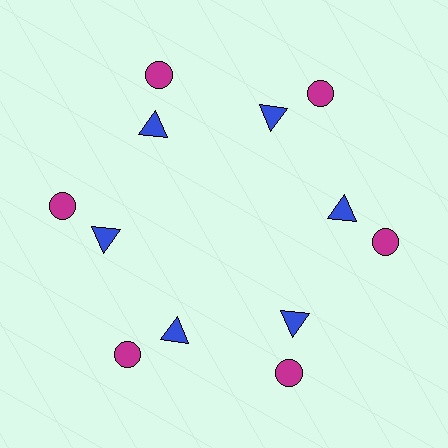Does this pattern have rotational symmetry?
Yes, this pattern has 6-fold rotational symmetry. It looks the same after rotating 60 degrees around the center.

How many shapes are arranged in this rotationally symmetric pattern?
There are 12 shapes, arranged in 6 groups of 2.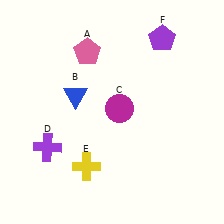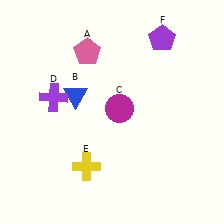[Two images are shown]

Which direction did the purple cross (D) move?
The purple cross (D) moved up.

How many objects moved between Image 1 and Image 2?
1 object moved between the two images.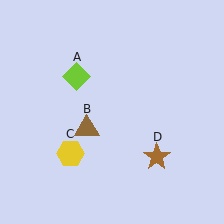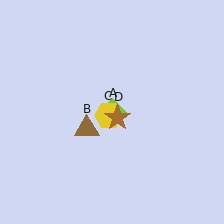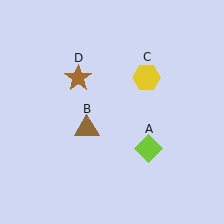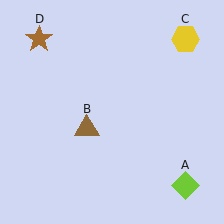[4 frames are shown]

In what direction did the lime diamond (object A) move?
The lime diamond (object A) moved down and to the right.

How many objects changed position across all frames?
3 objects changed position: lime diamond (object A), yellow hexagon (object C), brown star (object D).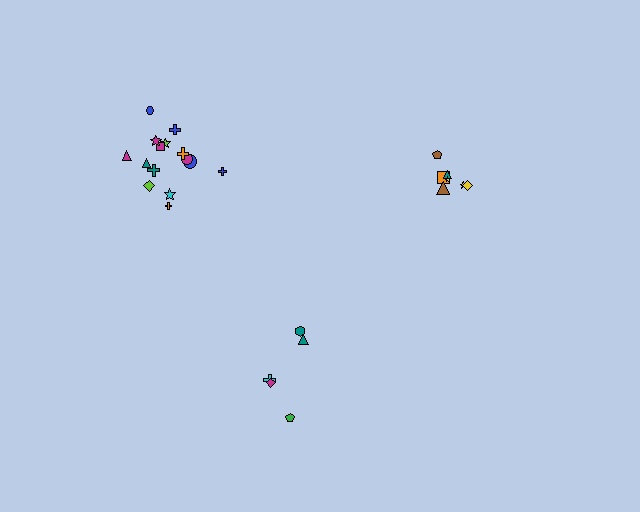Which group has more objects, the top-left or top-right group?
The top-left group.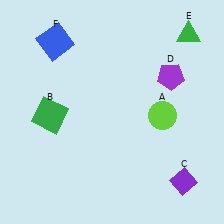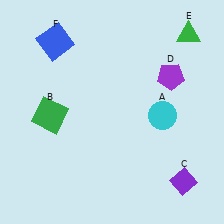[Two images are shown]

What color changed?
The circle (A) changed from lime in Image 1 to cyan in Image 2.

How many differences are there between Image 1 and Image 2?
There is 1 difference between the two images.